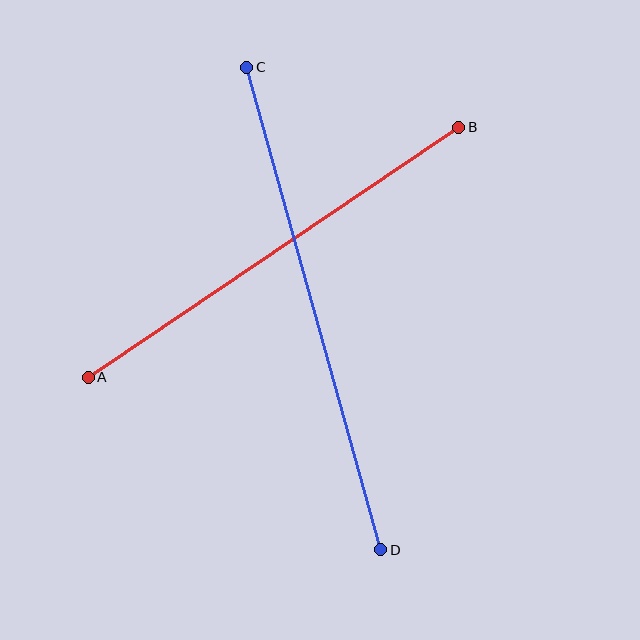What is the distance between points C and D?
The distance is approximately 501 pixels.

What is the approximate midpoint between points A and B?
The midpoint is at approximately (273, 252) pixels.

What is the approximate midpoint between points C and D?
The midpoint is at approximately (314, 309) pixels.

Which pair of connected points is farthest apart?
Points C and D are farthest apart.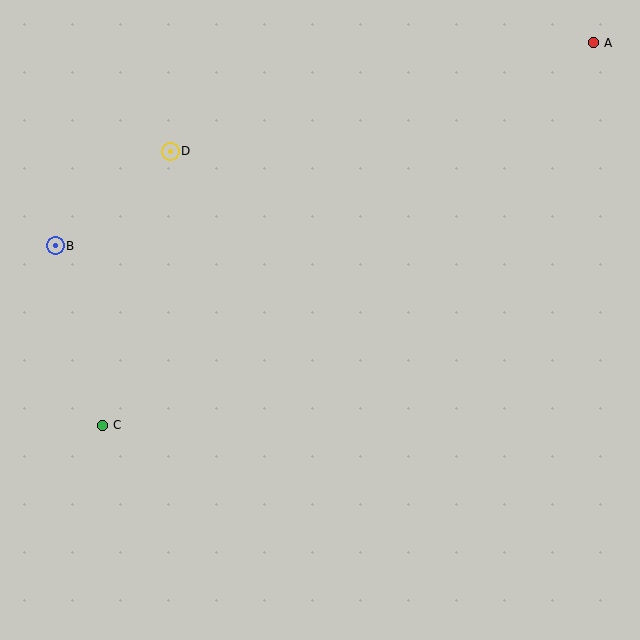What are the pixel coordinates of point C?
Point C is at (102, 425).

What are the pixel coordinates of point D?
Point D is at (170, 151).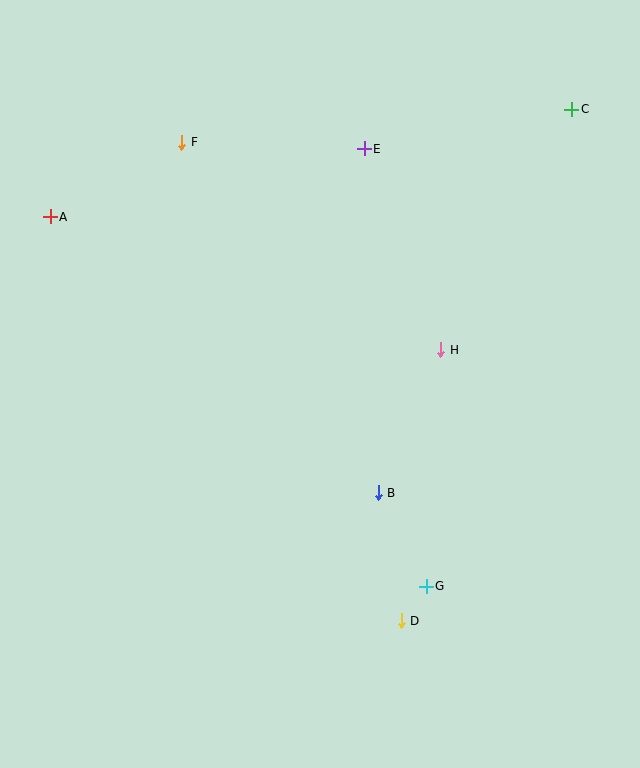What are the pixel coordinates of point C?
Point C is at (572, 109).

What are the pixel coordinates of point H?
Point H is at (441, 350).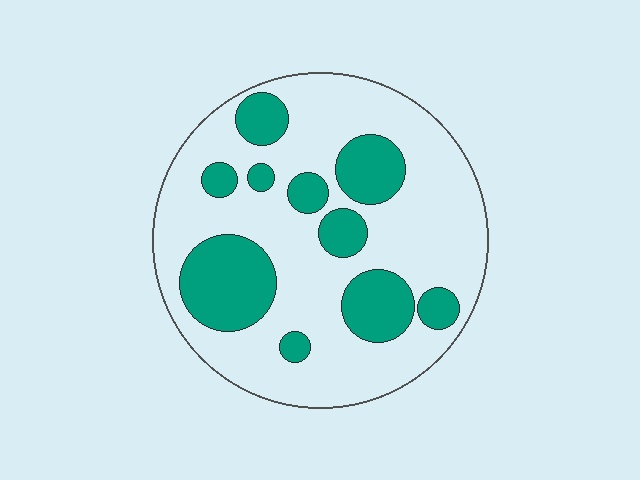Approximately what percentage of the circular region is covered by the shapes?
Approximately 30%.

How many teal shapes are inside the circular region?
10.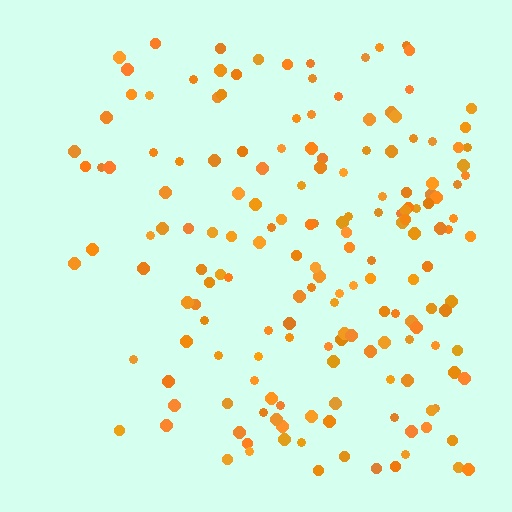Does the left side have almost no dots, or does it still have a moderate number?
Still a moderate number, just noticeably fewer than the right.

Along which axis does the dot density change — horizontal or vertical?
Horizontal.